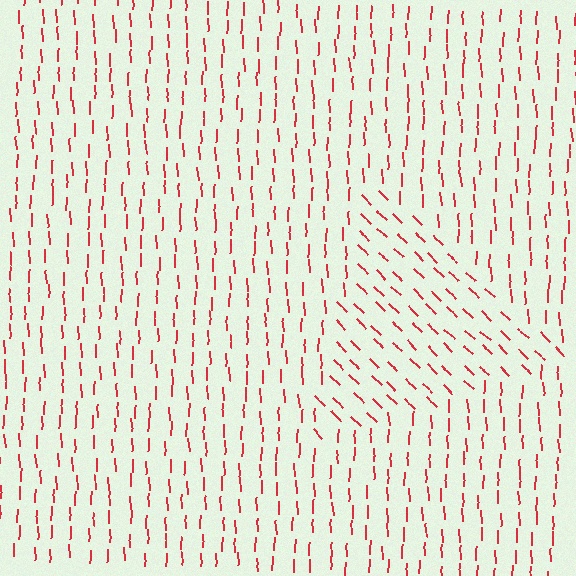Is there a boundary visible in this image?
Yes, there is a texture boundary formed by a change in line orientation.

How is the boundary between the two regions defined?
The boundary is defined purely by a change in line orientation (approximately 45 degrees difference). All lines are the same color and thickness.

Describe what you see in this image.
The image is filled with small red line segments. A triangle region in the image has lines oriented differently from the surrounding lines, creating a visible texture boundary.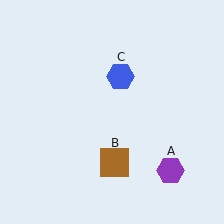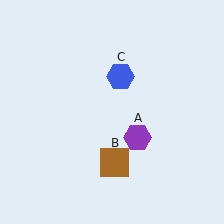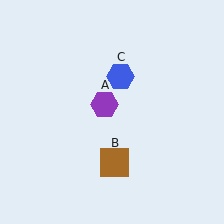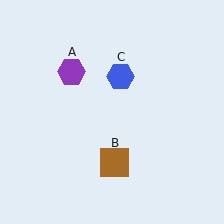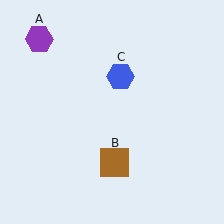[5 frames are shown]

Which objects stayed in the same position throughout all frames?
Brown square (object B) and blue hexagon (object C) remained stationary.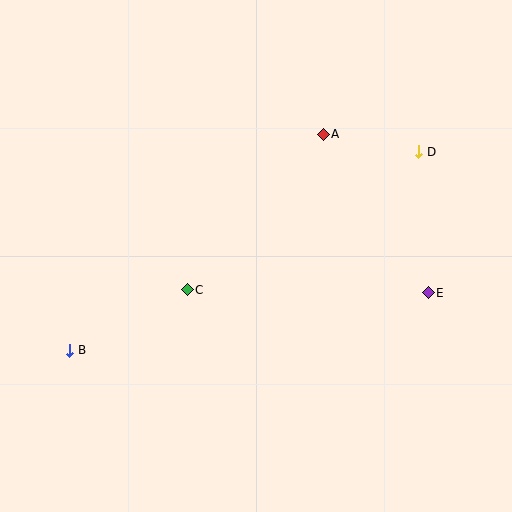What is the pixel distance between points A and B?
The distance between A and B is 333 pixels.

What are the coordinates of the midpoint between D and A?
The midpoint between D and A is at (371, 143).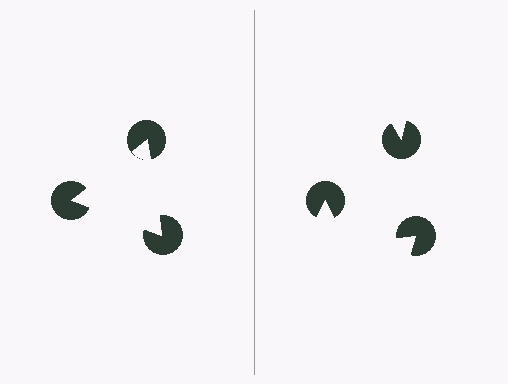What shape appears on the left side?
An illusory triangle.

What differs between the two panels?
The pac-man discs are positioned identically on both sides; only the wedge orientations differ. On the left they align to a triangle; on the right they are misaligned.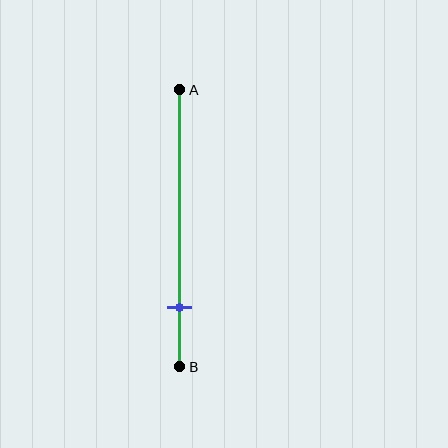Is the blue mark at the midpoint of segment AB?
No, the mark is at about 80% from A, not at the 50% midpoint.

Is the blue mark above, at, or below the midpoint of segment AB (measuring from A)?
The blue mark is below the midpoint of segment AB.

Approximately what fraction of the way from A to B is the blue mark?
The blue mark is approximately 80% of the way from A to B.